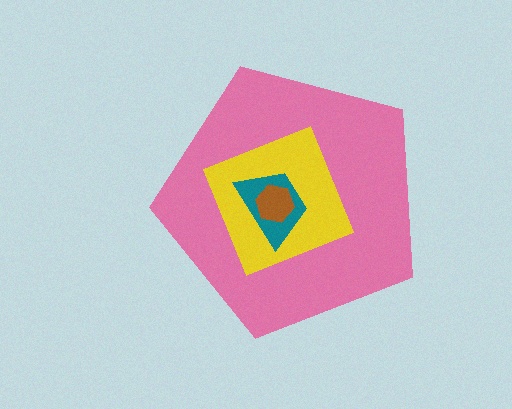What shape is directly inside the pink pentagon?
The yellow diamond.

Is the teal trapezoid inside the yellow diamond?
Yes.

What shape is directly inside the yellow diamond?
The teal trapezoid.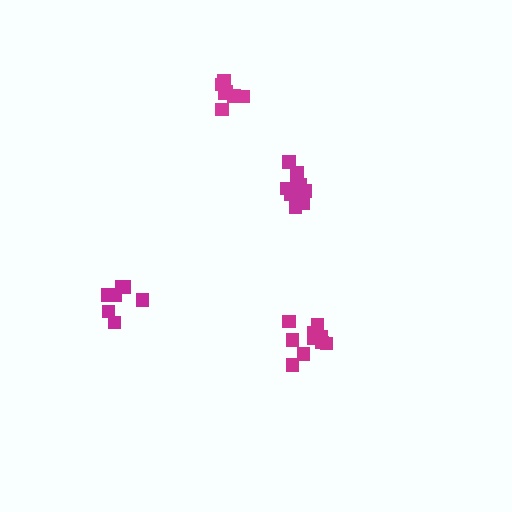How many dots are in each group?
Group 1: 9 dots, Group 2: 7 dots, Group 3: 7 dots, Group 4: 10 dots (33 total).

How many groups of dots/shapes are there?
There are 4 groups.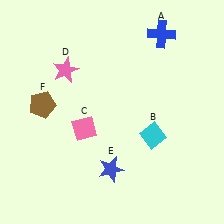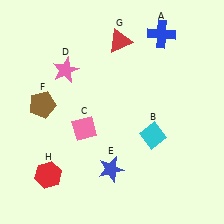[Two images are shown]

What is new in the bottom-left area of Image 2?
A red hexagon (H) was added in the bottom-left area of Image 2.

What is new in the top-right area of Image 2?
A red triangle (G) was added in the top-right area of Image 2.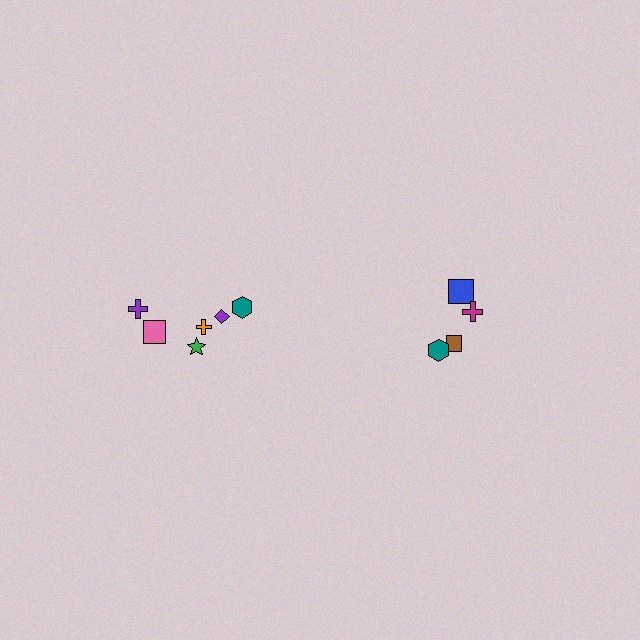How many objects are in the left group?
There are 6 objects.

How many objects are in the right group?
There are 4 objects.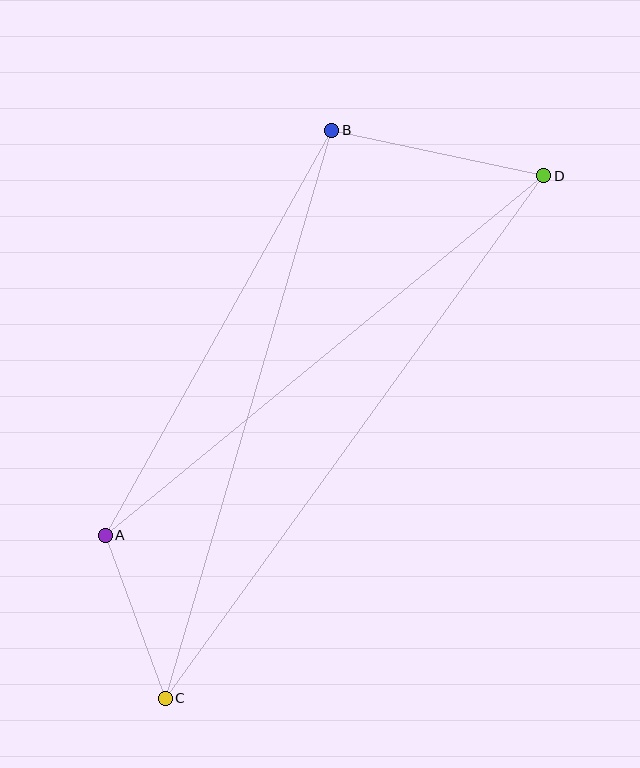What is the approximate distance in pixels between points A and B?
The distance between A and B is approximately 464 pixels.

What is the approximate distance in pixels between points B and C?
The distance between B and C is approximately 592 pixels.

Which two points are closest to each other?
Points A and C are closest to each other.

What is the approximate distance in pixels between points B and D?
The distance between B and D is approximately 217 pixels.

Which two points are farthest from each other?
Points C and D are farthest from each other.